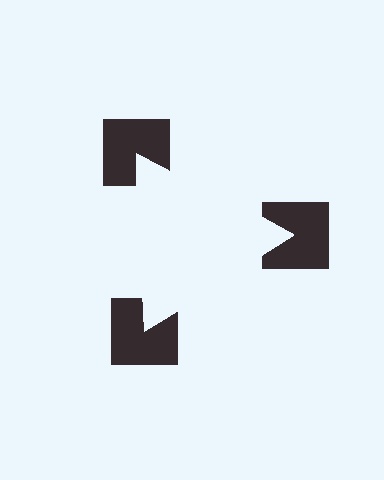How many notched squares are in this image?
There are 3 — one at each vertex of the illusory triangle.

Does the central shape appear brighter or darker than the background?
It typically appears slightly brighter than the background, even though no actual brightness change is drawn.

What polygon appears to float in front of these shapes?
An illusory triangle — its edges are inferred from the aligned wedge cuts in the notched squares, not physically drawn.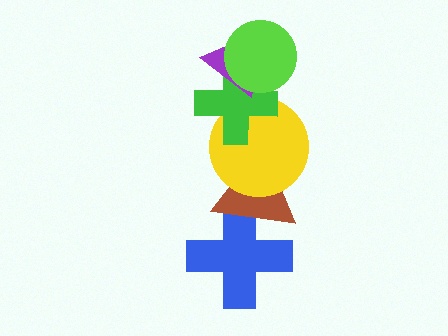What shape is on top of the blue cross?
The brown triangle is on top of the blue cross.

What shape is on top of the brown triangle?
The yellow circle is on top of the brown triangle.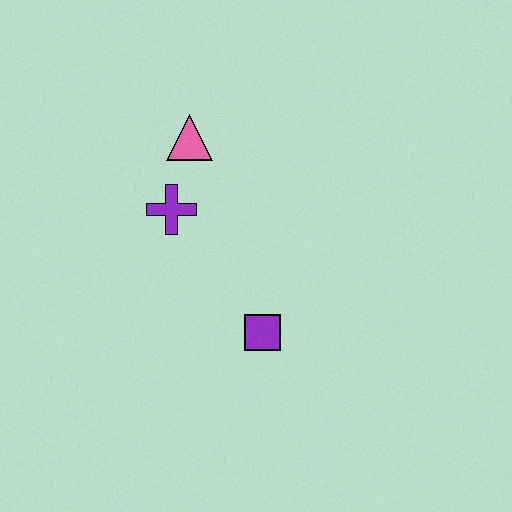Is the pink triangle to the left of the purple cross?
No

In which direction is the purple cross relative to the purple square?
The purple cross is above the purple square.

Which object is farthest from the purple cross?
The purple square is farthest from the purple cross.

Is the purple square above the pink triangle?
No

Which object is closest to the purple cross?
The pink triangle is closest to the purple cross.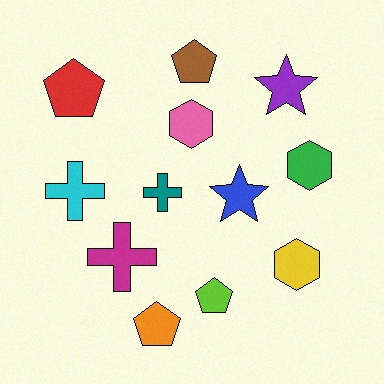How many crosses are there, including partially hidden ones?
There are 3 crosses.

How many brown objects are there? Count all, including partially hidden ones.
There is 1 brown object.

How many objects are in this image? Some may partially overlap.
There are 12 objects.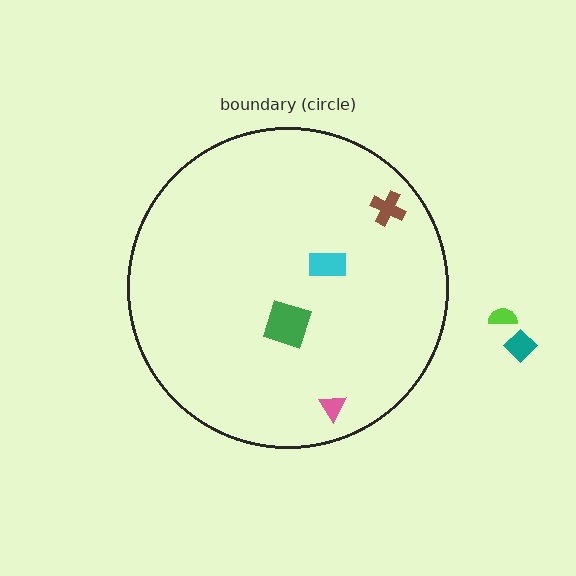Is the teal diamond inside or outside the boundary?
Outside.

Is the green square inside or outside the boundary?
Inside.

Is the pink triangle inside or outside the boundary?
Inside.